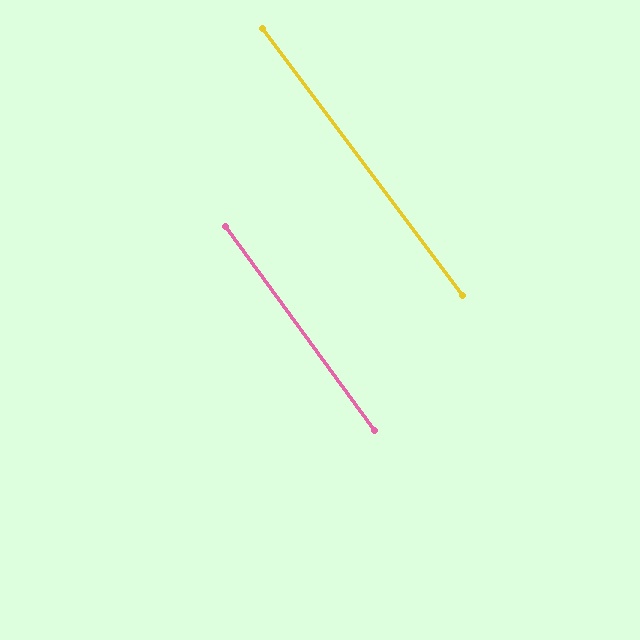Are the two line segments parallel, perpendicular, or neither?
Parallel — their directions differ by only 0.6°.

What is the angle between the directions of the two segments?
Approximately 1 degree.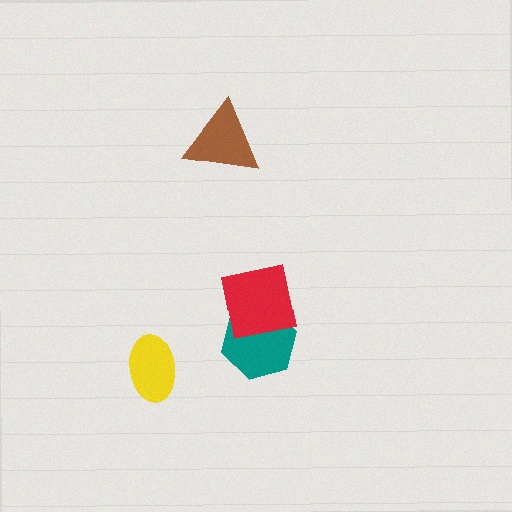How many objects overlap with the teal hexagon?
1 object overlaps with the teal hexagon.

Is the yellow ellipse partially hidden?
No, no other shape covers it.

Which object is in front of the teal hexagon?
The red square is in front of the teal hexagon.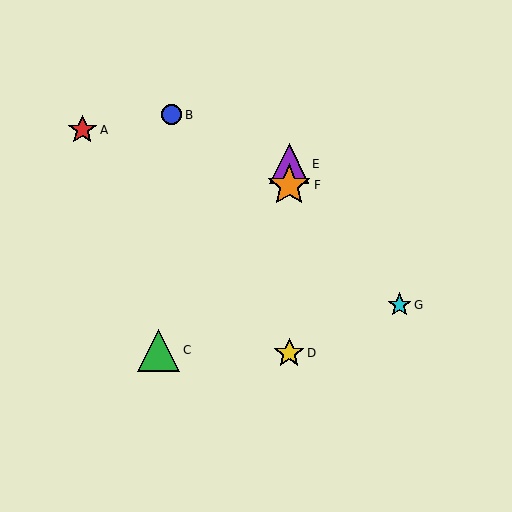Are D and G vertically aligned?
No, D is at x≈289 and G is at x≈400.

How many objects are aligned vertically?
3 objects (D, E, F) are aligned vertically.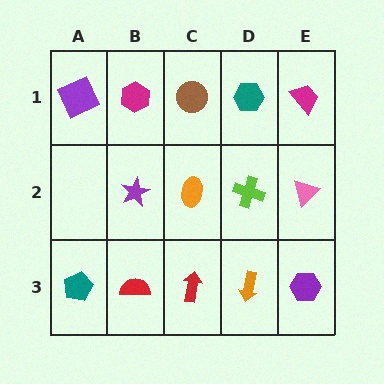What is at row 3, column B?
A red semicircle.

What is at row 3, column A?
A teal pentagon.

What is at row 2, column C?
An orange ellipse.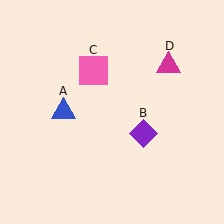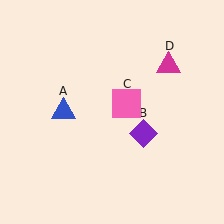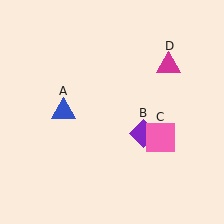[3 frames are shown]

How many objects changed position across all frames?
1 object changed position: pink square (object C).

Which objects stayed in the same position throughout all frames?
Blue triangle (object A) and purple diamond (object B) and magenta triangle (object D) remained stationary.